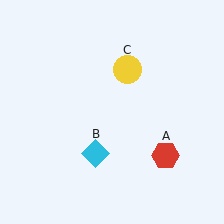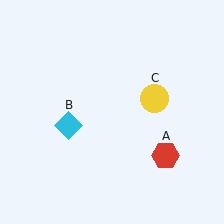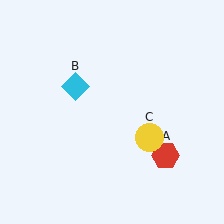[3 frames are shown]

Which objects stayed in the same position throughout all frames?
Red hexagon (object A) remained stationary.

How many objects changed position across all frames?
2 objects changed position: cyan diamond (object B), yellow circle (object C).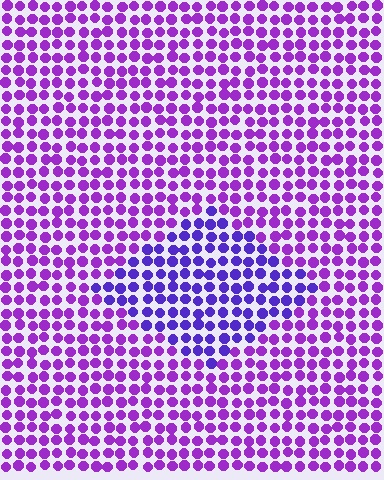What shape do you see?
I see a diamond.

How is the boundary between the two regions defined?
The boundary is defined purely by a slight shift in hue (about 29 degrees). Spacing, size, and orientation are identical on both sides.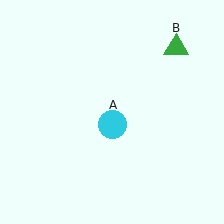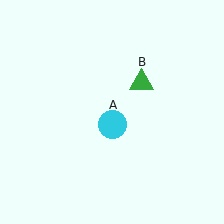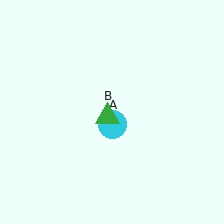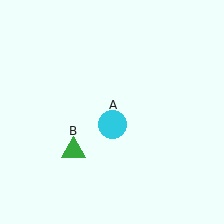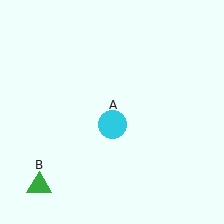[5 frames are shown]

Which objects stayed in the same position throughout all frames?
Cyan circle (object A) remained stationary.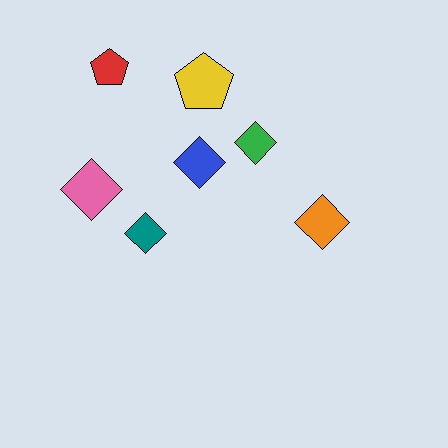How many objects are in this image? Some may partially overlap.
There are 7 objects.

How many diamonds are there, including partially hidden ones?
There are 5 diamonds.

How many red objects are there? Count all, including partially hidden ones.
There is 1 red object.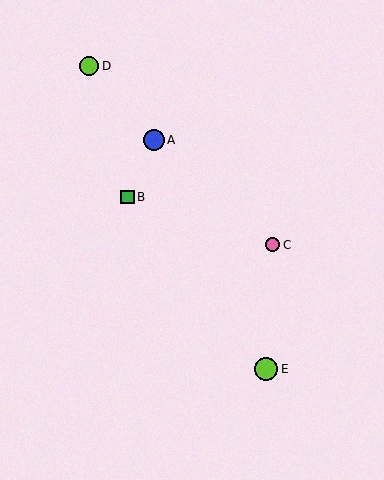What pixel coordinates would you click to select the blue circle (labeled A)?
Click at (154, 140) to select the blue circle A.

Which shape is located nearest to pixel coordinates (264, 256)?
The pink circle (labeled C) at (273, 245) is nearest to that location.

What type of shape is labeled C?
Shape C is a pink circle.